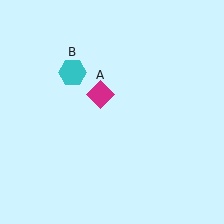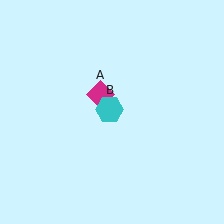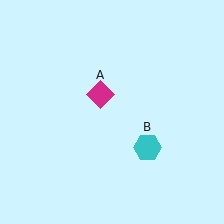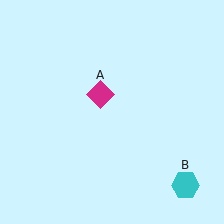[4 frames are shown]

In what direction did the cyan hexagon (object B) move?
The cyan hexagon (object B) moved down and to the right.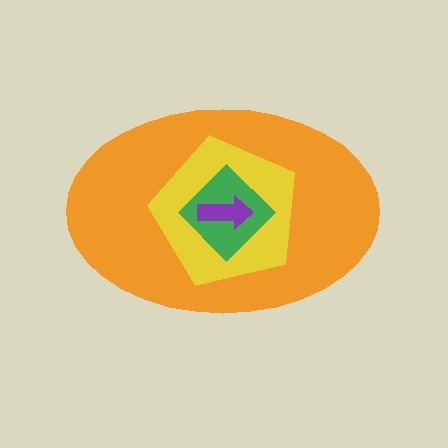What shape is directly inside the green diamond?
The purple arrow.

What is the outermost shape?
The orange ellipse.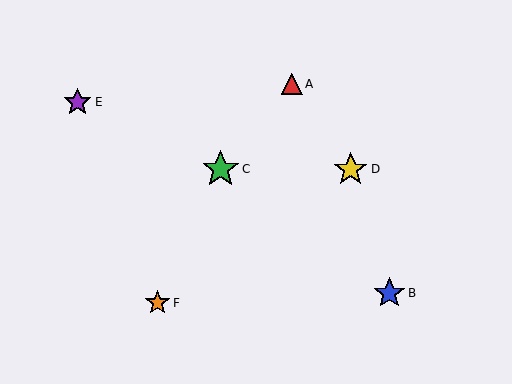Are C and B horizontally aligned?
No, C is at y≈169 and B is at y≈293.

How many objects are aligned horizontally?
2 objects (C, D) are aligned horizontally.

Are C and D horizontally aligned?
Yes, both are at y≈169.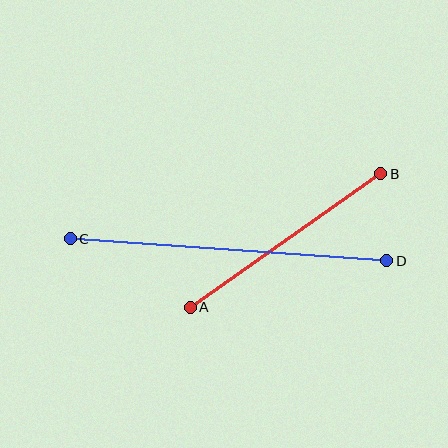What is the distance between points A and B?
The distance is approximately 233 pixels.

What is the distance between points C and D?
The distance is approximately 318 pixels.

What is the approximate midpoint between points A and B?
The midpoint is at approximately (286, 241) pixels.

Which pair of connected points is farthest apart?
Points C and D are farthest apart.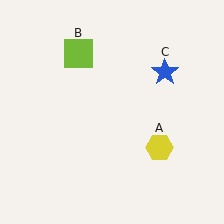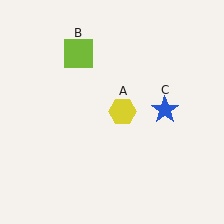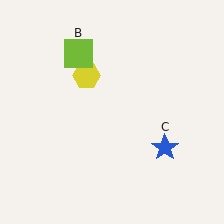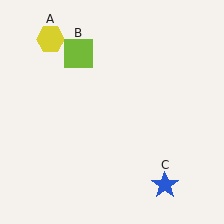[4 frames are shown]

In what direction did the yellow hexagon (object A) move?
The yellow hexagon (object A) moved up and to the left.